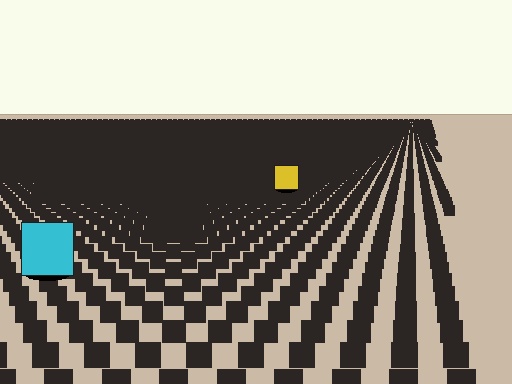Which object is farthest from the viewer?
The yellow square is farthest from the viewer. It appears smaller and the ground texture around it is denser.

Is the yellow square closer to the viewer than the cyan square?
No. The cyan square is closer — you can tell from the texture gradient: the ground texture is coarser near it.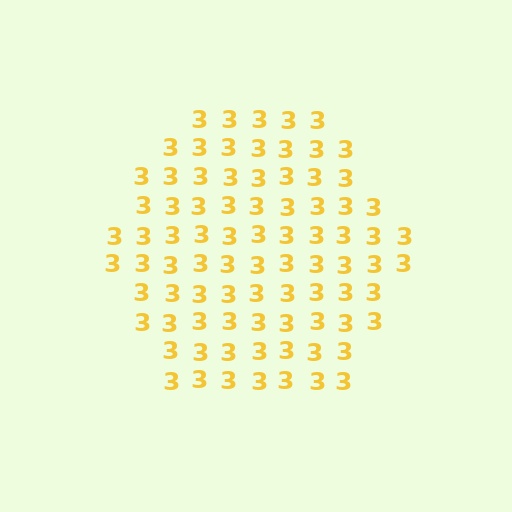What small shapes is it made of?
It is made of small digit 3's.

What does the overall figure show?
The overall figure shows a hexagon.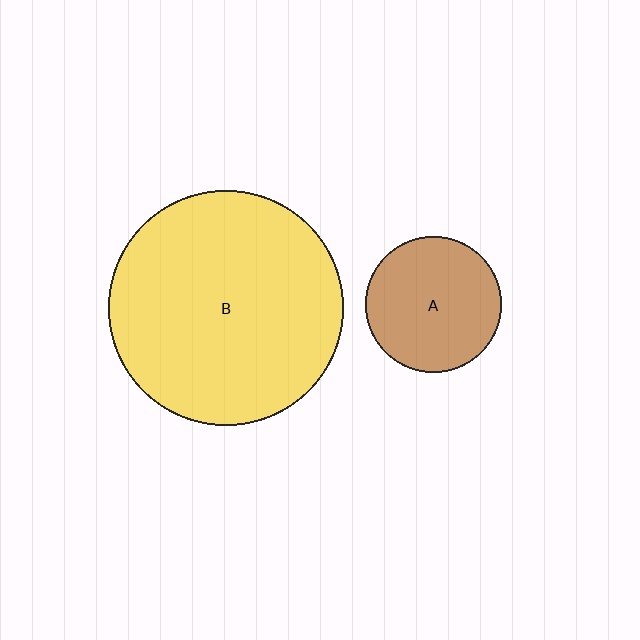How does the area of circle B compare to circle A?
Approximately 3.0 times.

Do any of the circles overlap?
No, none of the circles overlap.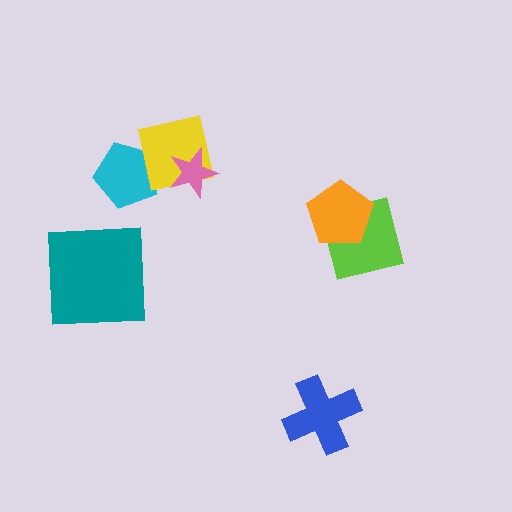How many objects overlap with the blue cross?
0 objects overlap with the blue cross.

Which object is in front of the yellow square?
The pink star is in front of the yellow square.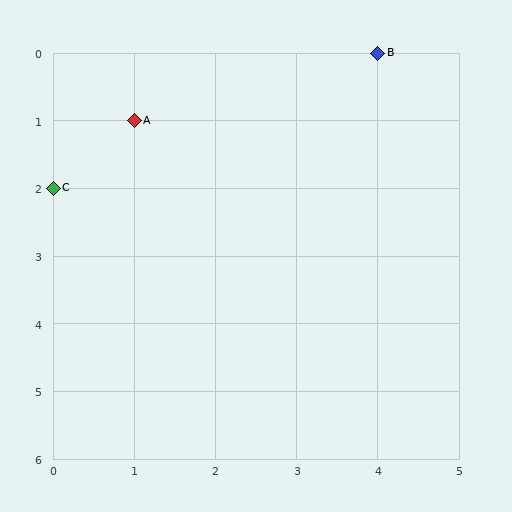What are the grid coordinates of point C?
Point C is at grid coordinates (0, 2).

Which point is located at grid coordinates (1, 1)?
Point A is at (1, 1).